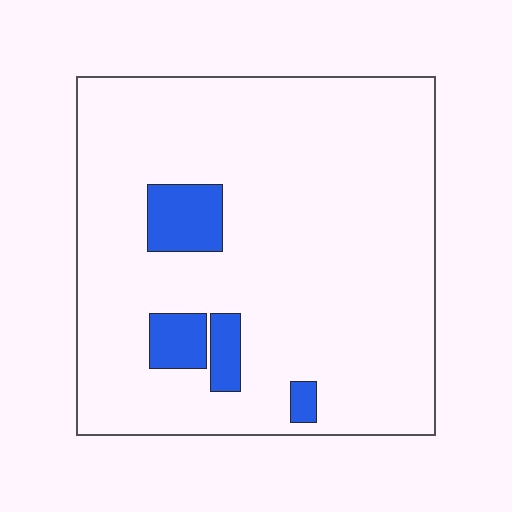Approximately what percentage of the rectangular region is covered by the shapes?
Approximately 10%.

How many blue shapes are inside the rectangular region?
4.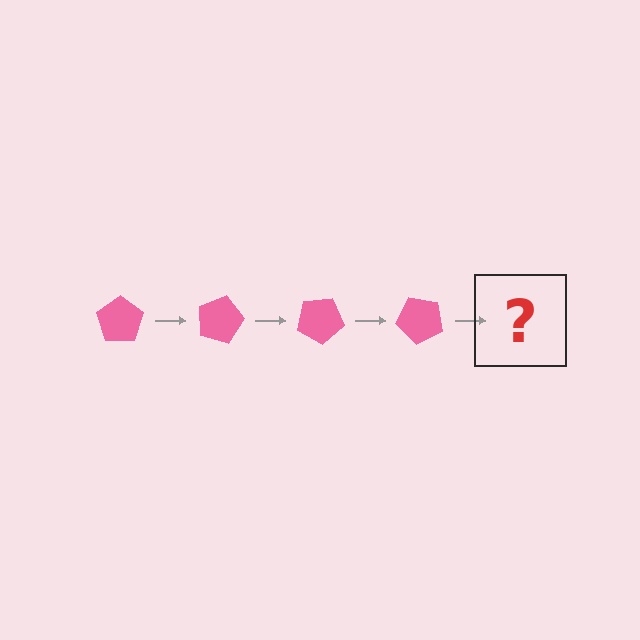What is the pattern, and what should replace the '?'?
The pattern is that the pentagon rotates 15 degrees each step. The '?' should be a pink pentagon rotated 60 degrees.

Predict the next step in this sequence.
The next step is a pink pentagon rotated 60 degrees.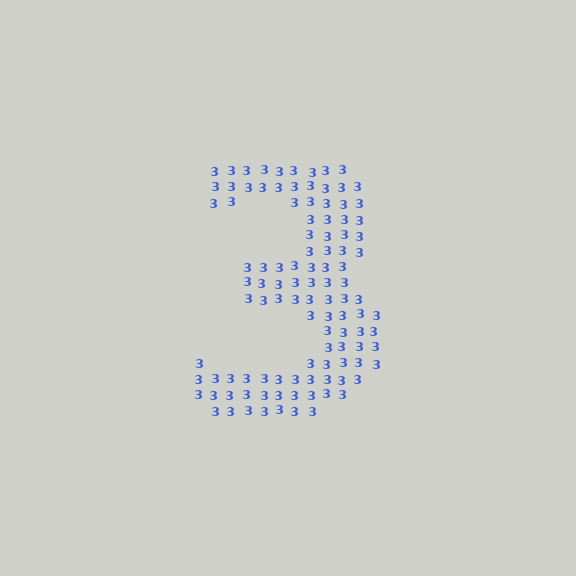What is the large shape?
The large shape is the digit 3.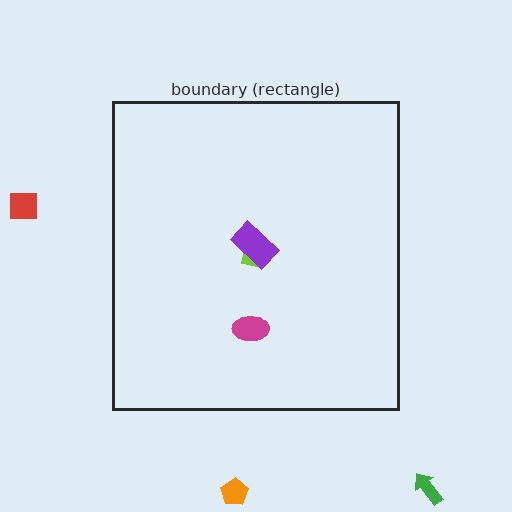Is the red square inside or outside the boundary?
Outside.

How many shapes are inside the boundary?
3 inside, 3 outside.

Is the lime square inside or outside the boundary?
Inside.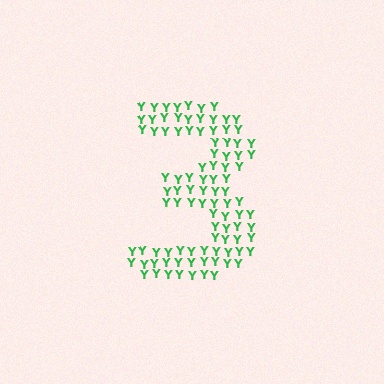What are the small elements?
The small elements are letter Y's.